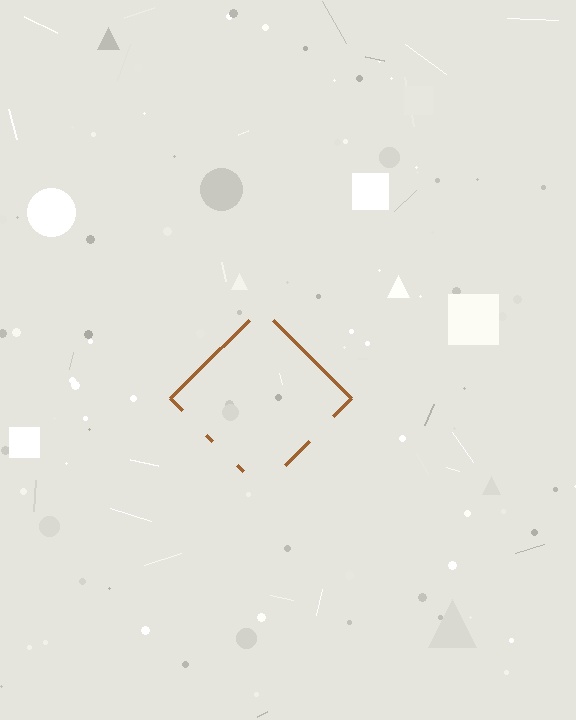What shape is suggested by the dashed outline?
The dashed outline suggests a diamond.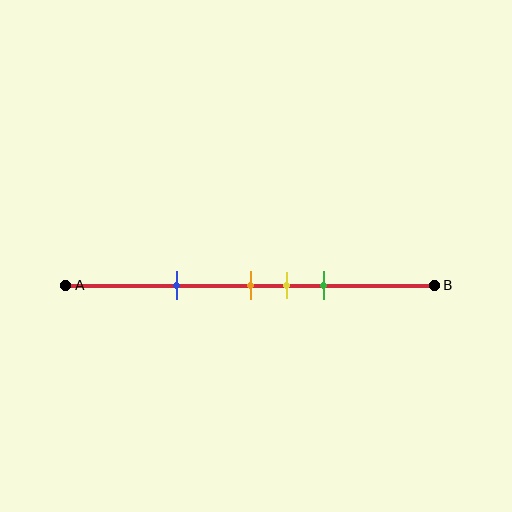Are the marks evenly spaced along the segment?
No, the marks are not evenly spaced.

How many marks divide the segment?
There are 4 marks dividing the segment.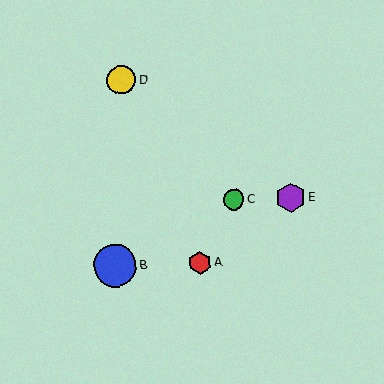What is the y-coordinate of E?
Object E is at y≈198.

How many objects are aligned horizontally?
2 objects (C, E) are aligned horizontally.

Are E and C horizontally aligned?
Yes, both are at y≈198.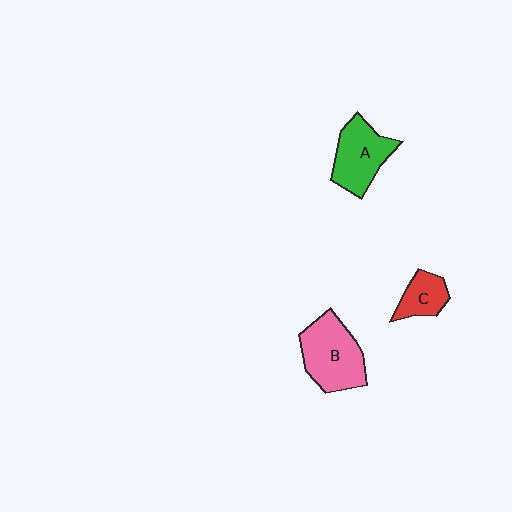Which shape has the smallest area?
Shape C (red).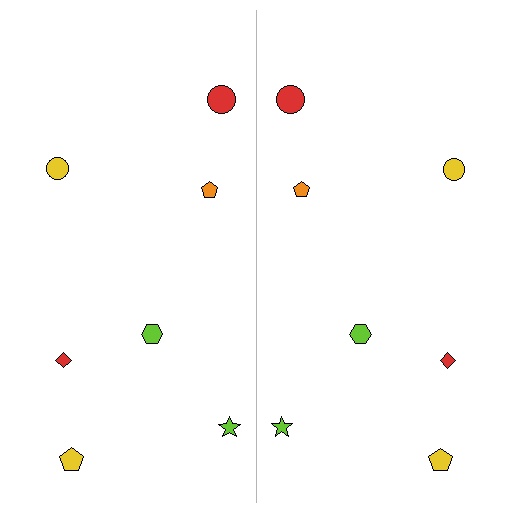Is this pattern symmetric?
Yes, this pattern has bilateral (reflection) symmetry.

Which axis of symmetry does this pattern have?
The pattern has a vertical axis of symmetry running through the center of the image.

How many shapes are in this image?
There are 14 shapes in this image.